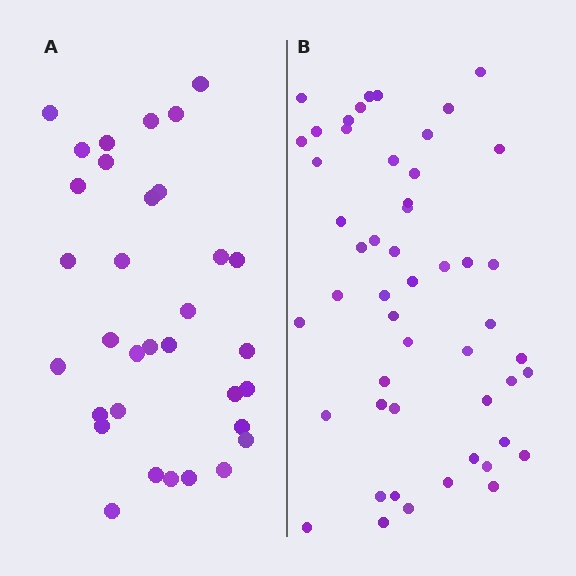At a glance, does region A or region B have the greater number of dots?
Region B (the right region) has more dots.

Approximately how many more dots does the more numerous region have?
Region B has approximately 20 more dots than region A.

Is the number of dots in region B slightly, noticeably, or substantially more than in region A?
Region B has substantially more. The ratio is roughly 1.5 to 1.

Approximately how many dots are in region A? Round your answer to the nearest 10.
About 30 dots. (The exact count is 33, which rounds to 30.)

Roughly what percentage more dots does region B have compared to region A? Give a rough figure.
About 55% more.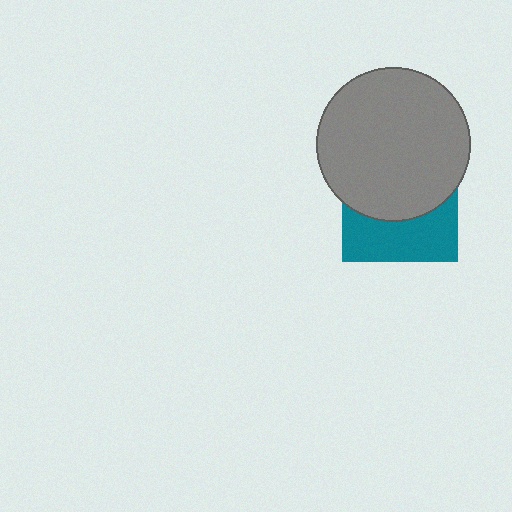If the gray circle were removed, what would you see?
You would see the complete teal square.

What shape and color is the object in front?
The object in front is a gray circle.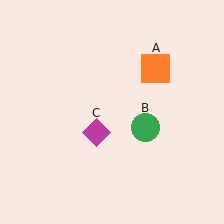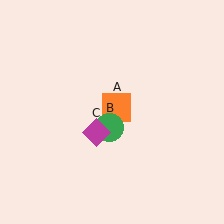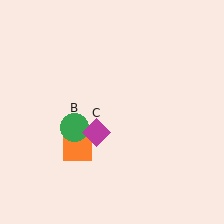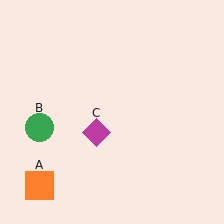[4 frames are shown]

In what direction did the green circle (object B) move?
The green circle (object B) moved left.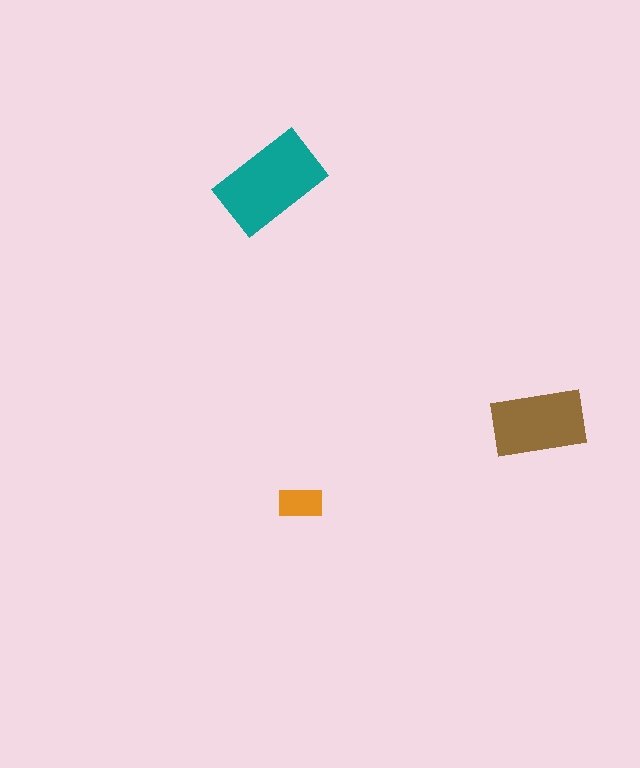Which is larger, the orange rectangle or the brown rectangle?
The brown one.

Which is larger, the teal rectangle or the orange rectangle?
The teal one.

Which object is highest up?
The teal rectangle is topmost.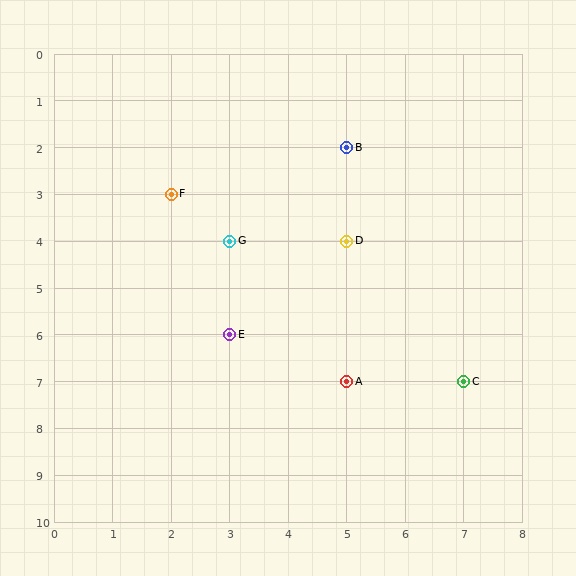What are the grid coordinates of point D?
Point D is at grid coordinates (5, 4).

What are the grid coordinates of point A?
Point A is at grid coordinates (5, 7).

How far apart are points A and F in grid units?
Points A and F are 3 columns and 4 rows apart (about 5.0 grid units diagonally).